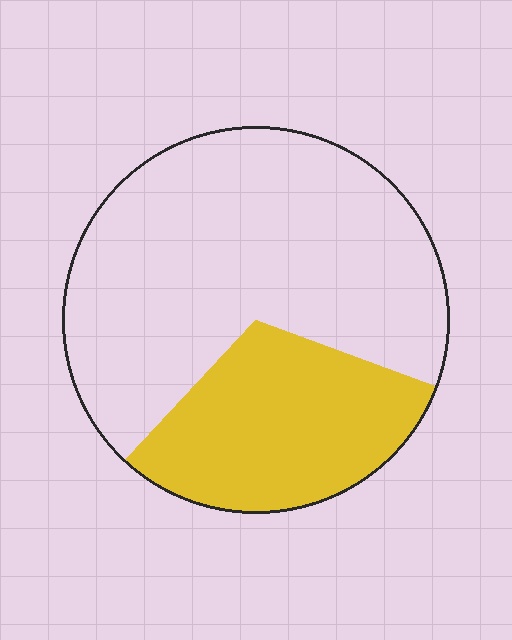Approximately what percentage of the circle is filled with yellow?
Approximately 30%.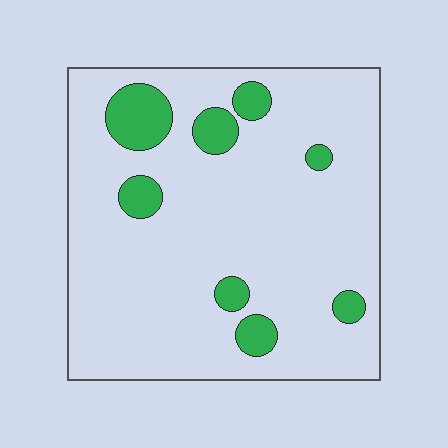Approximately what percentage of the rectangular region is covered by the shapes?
Approximately 10%.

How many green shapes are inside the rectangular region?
8.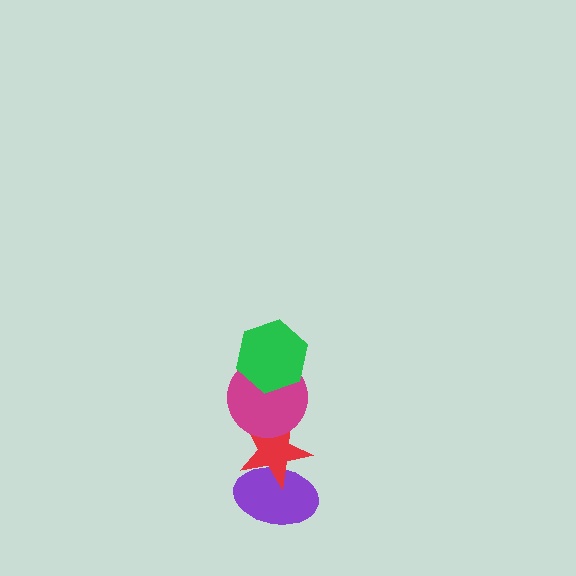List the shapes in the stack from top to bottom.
From top to bottom: the green hexagon, the magenta circle, the red star, the purple ellipse.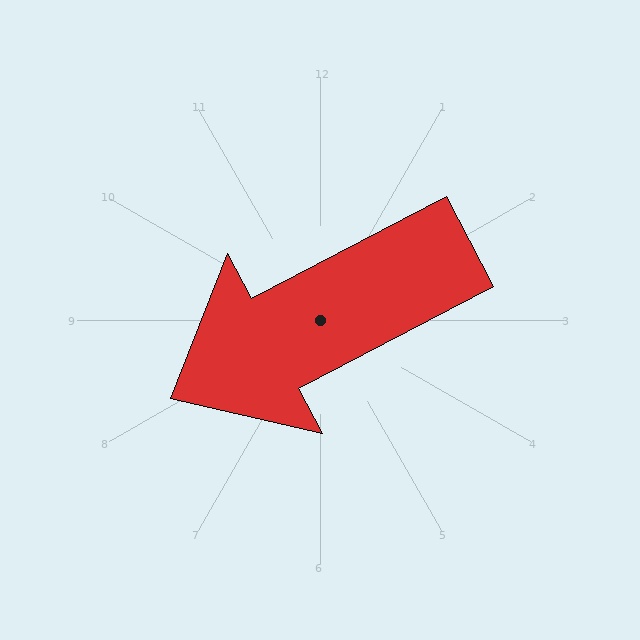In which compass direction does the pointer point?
Southwest.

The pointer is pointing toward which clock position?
Roughly 8 o'clock.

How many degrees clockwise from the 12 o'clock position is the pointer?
Approximately 242 degrees.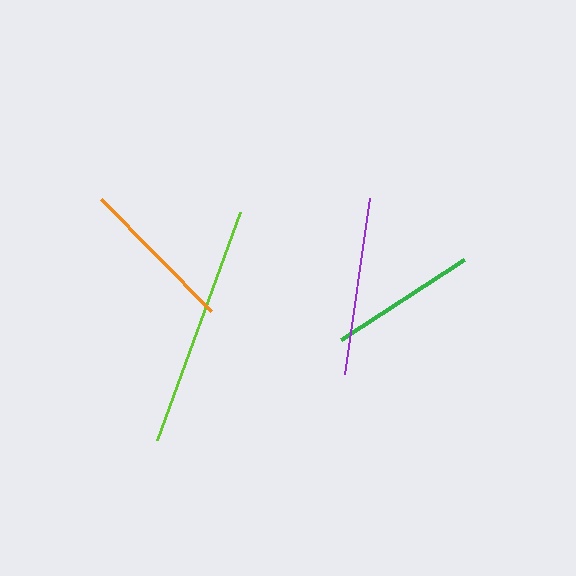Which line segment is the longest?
The lime line is the longest at approximately 243 pixels.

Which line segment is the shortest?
The green line is the shortest at approximately 147 pixels.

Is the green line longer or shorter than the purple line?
The purple line is longer than the green line.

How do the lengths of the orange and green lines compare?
The orange and green lines are approximately the same length.